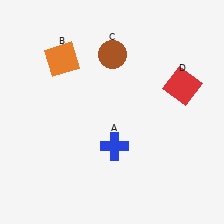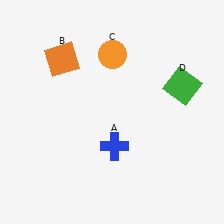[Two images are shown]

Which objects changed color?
C changed from brown to orange. D changed from red to green.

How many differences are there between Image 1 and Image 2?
There are 2 differences between the two images.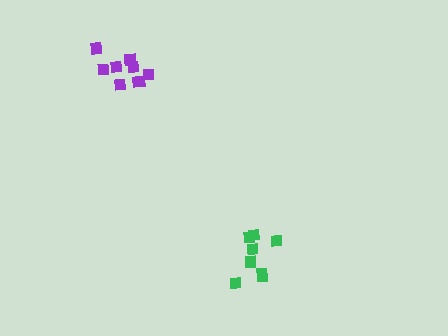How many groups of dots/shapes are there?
There are 2 groups.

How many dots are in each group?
Group 1: 8 dots, Group 2: 9 dots (17 total).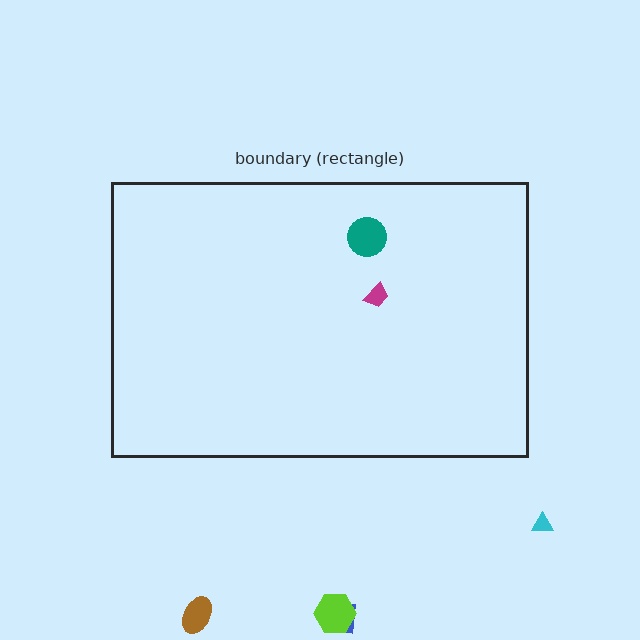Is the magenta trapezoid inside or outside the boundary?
Inside.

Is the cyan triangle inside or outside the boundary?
Outside.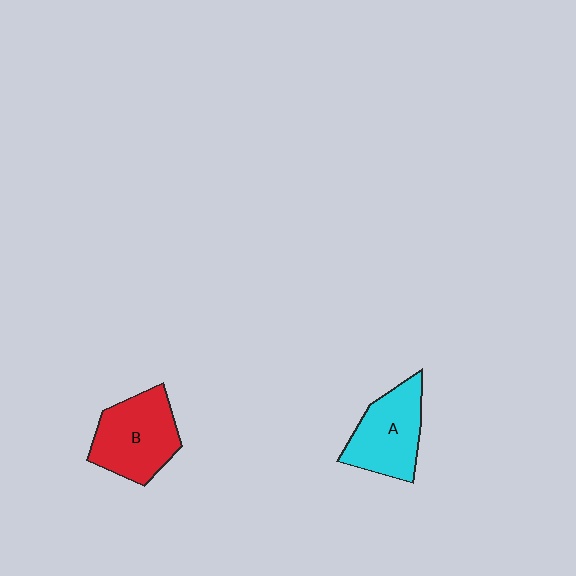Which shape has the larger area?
Shape B (red).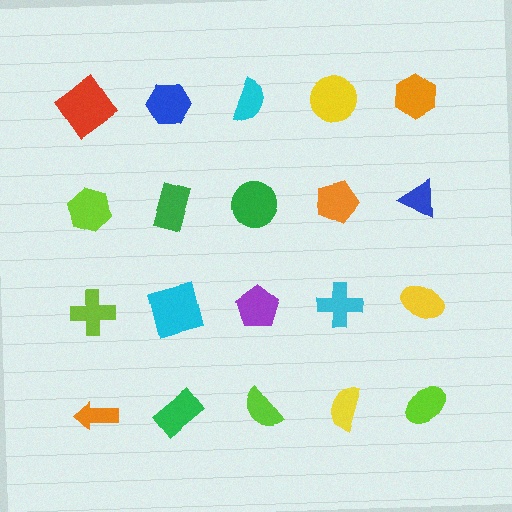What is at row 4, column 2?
A green rectangle.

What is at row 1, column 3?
A cyan semicircle.